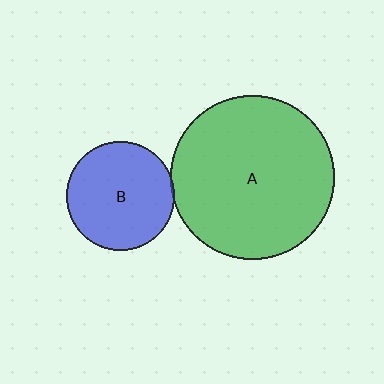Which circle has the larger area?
Circle A (green).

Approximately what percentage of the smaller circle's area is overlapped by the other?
Approximately 5%.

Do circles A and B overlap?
Yes.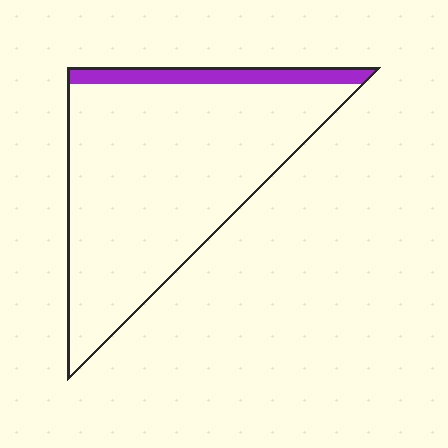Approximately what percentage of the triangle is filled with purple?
Approximately 10%.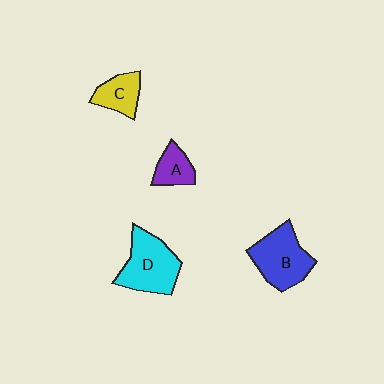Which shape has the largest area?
Shape D (cyan).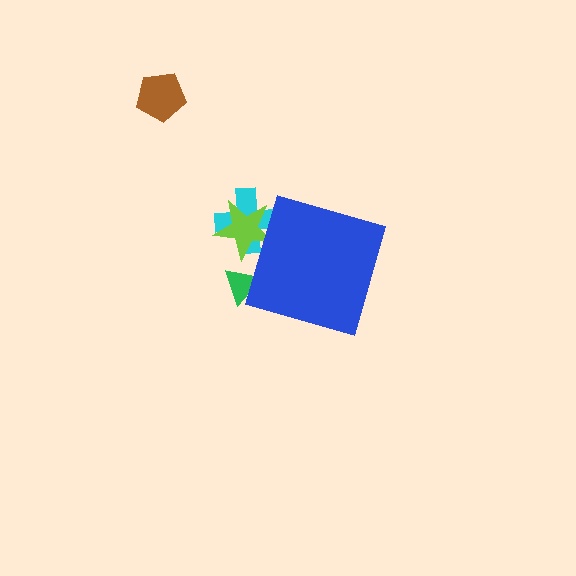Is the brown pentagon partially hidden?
No, the brown pentagon is fully visible.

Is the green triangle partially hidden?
Yes, the green triangle is partially hidden behind the blue diamond.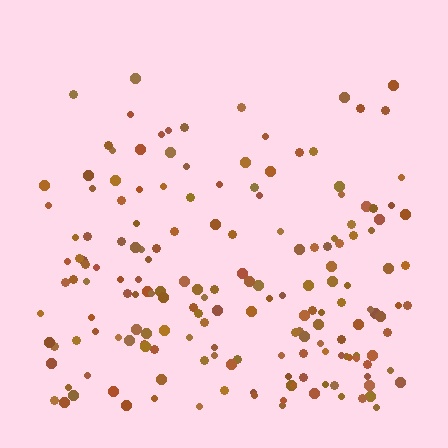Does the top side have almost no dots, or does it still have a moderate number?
Still a moderate number, just noticeably fewer than the bottom.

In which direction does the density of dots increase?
From top to bottom, with the bottom side densest.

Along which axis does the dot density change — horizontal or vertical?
Vertical.